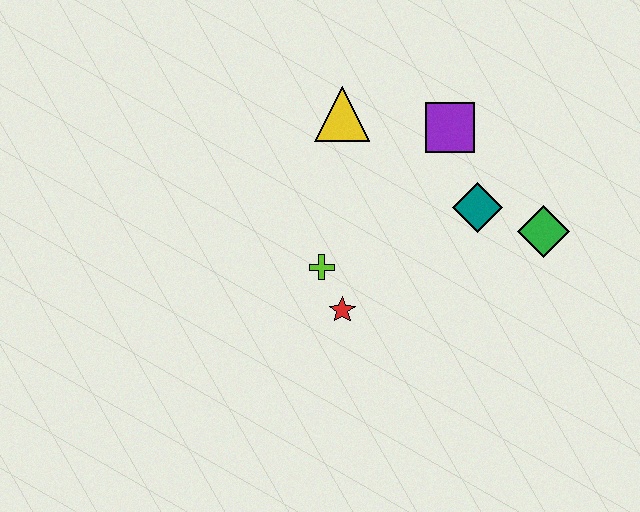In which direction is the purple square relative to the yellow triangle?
The purple square is to the right of the yellow triangle.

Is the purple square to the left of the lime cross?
No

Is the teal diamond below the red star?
No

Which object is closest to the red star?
The lime cross is closest to the red star.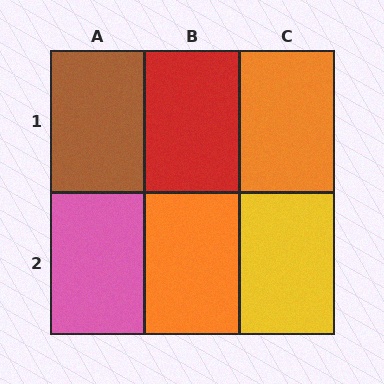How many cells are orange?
2 cells are orange.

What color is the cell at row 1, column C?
Orange.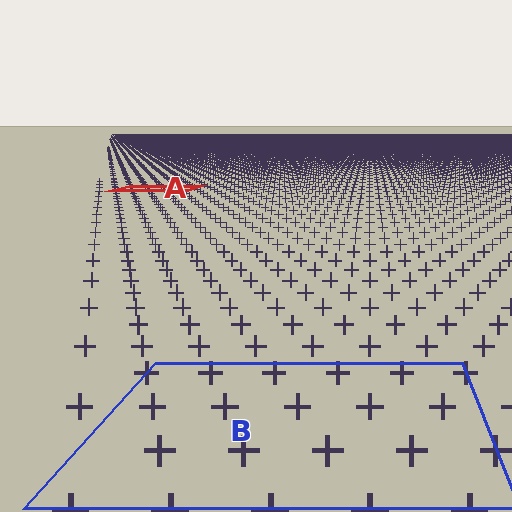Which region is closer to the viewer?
Region B is closer. The texture elements there are larger and more spread out.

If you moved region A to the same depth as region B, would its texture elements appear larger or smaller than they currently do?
They would appear larger. At a closer depth, the same texture elements are projected at a bigger on-screen size.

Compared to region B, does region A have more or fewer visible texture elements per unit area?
Region A has more texture elements per unit area — they are packed more densely because it is farther away.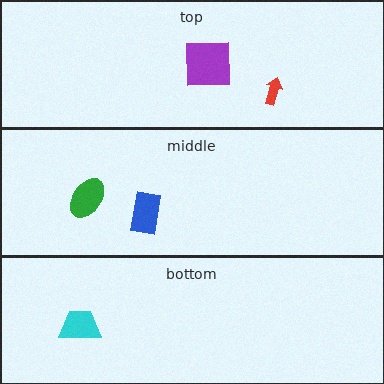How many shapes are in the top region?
2.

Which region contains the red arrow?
The top region.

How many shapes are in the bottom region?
1.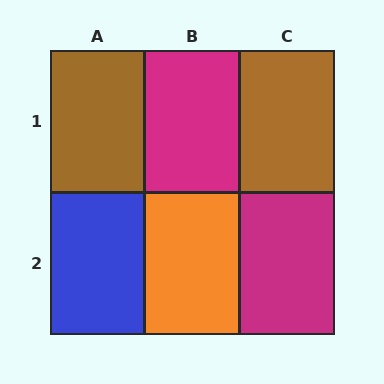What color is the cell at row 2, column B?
Orange.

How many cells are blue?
1 cell is blue.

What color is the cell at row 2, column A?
Blue.